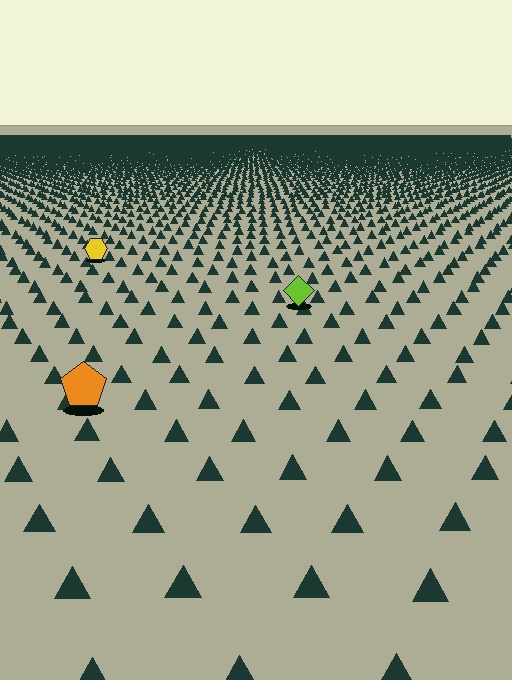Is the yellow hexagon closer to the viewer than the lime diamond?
No. The lime diamond is closer — you can tell from the texture gradient: the ground texture is coarser near it.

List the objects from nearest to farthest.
From nearest to farthest: the orange pentagon, the lime diamond, the yellow hexagon.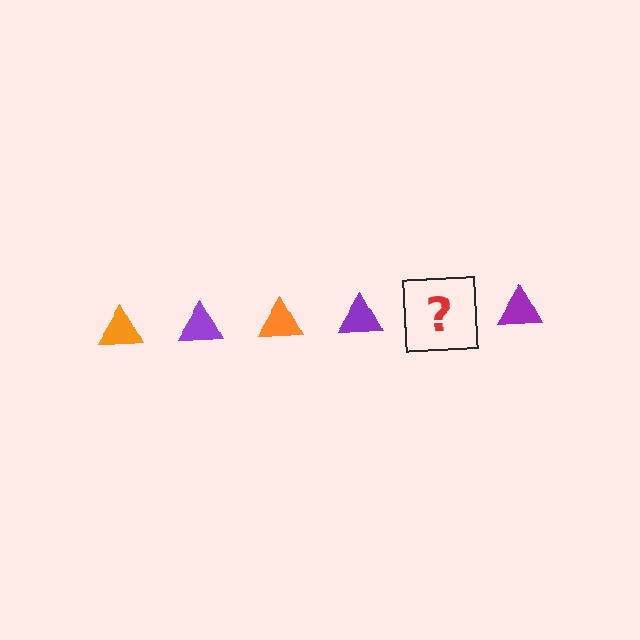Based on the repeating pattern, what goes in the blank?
The blank should be an orange triangle.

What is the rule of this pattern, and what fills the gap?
The rule is that the pattern cycles through orange, purple triangles. The gap should be filled with an orange triangle.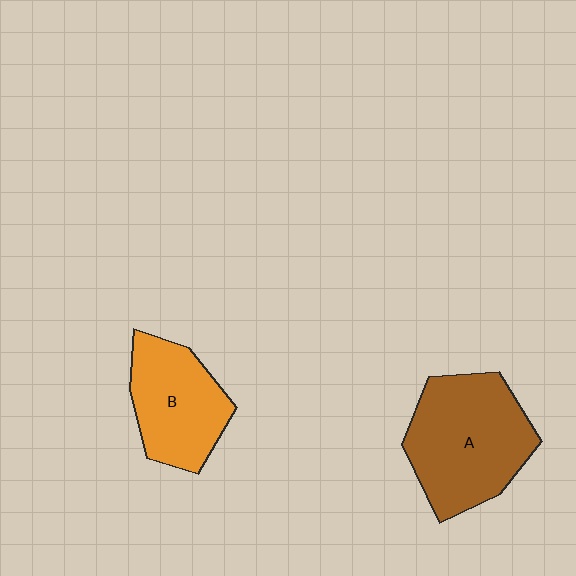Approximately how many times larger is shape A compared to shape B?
Approximately 1.4 times.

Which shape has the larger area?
Shape A (brown).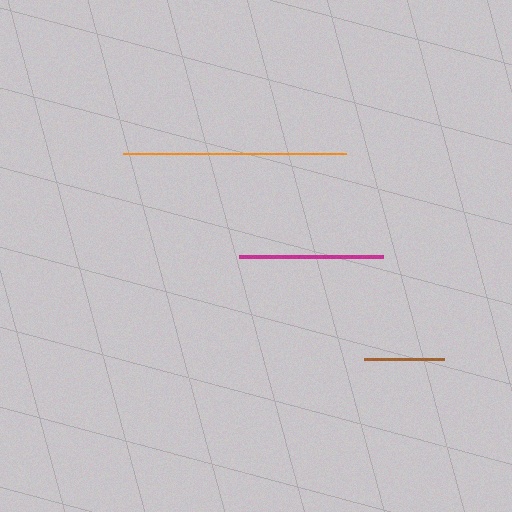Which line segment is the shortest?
The brown line is the shortest at approximately 79 pixels.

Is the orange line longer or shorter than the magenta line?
The orange line is longer than the magenta line.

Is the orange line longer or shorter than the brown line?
The orange line is longer than the brown line.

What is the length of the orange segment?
The orange segment is approximately 224 pixels long.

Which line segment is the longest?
The orange line is the longest at approximately 224 pixels.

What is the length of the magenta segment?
The magenta segment is approximately 143 pixels long.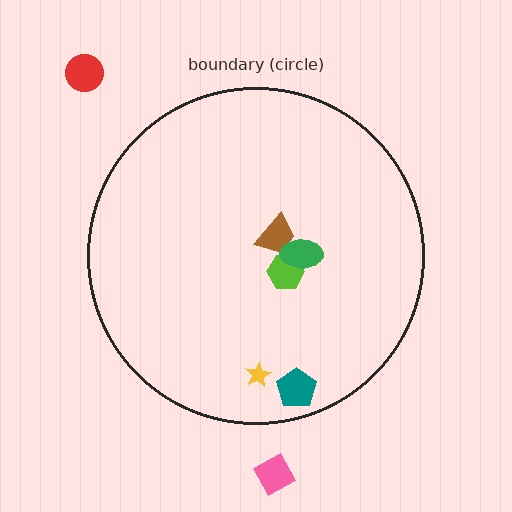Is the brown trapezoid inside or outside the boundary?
Inside.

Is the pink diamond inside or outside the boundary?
Outside.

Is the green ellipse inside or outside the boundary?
Inside.